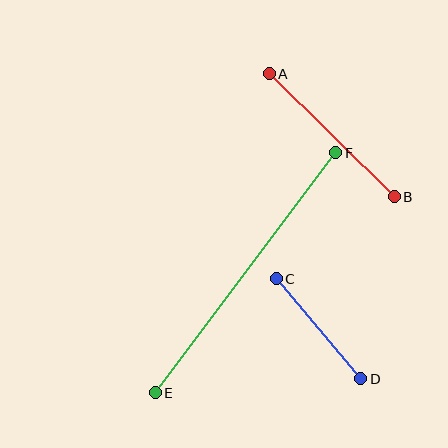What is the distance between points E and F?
The distance is approximately 301 pixels.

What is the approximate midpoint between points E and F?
The midpoint is at approximately (246, 273) pixels.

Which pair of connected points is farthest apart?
Points E and F are farthest apart.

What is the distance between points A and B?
The distance is approximately 175 pixels.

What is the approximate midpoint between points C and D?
The midpoint is at approximately (318, 329) pixels.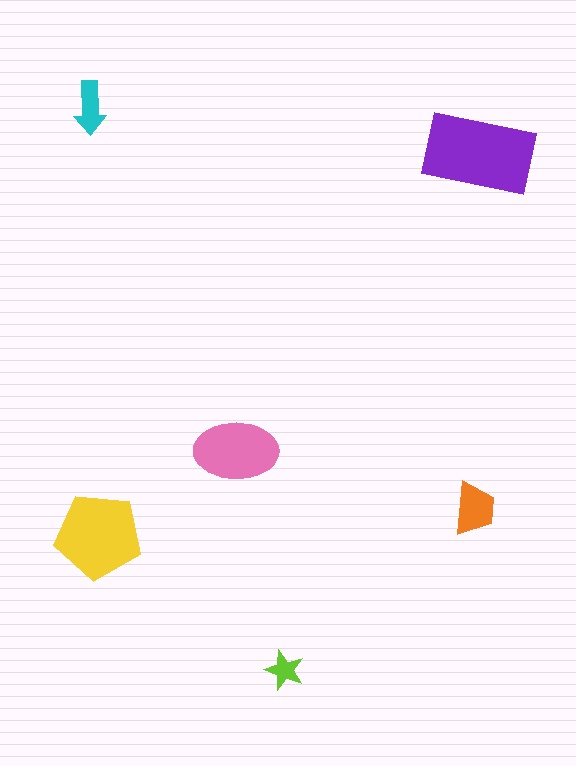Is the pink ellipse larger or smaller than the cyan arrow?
Larger.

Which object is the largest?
The purple rectangle.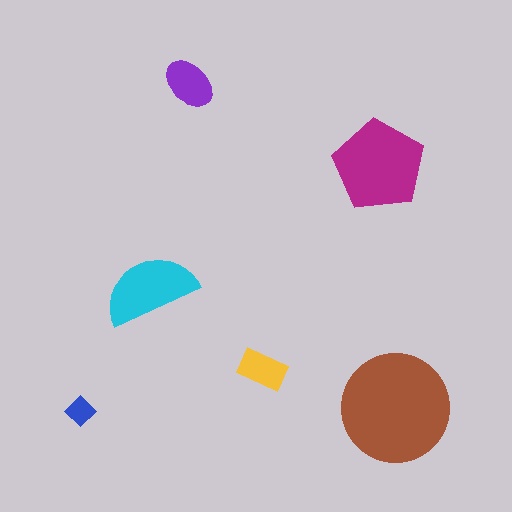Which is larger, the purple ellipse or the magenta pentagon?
The magenta pentagon.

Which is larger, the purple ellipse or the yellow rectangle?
The purple ellipse.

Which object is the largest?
The brown circle.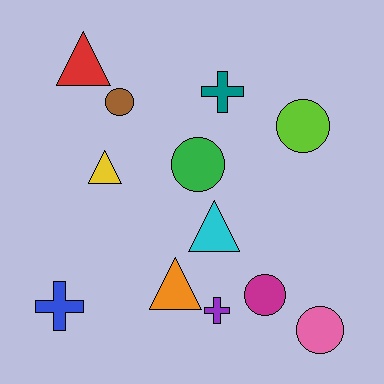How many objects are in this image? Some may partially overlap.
There are 12 objects.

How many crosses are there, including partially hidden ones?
There are 3 crosses.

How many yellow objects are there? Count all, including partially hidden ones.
There is 1 yellow object.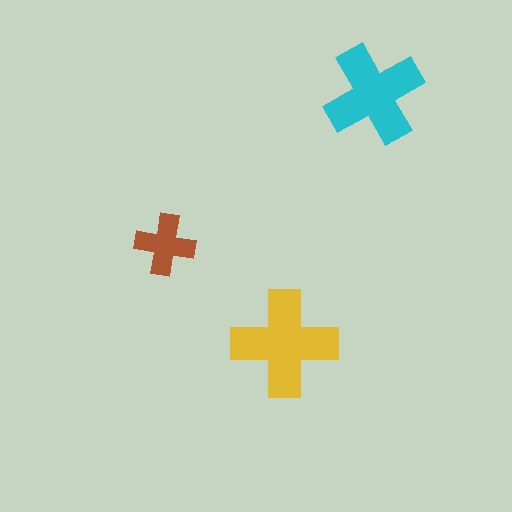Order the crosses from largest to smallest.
the yellow one, the cyan one, the brown one.